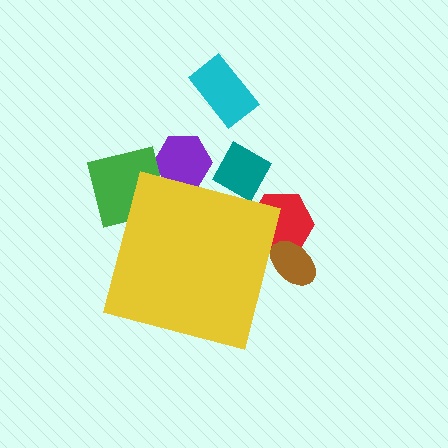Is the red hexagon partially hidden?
Yes, the red hexagon is partially hidden behind the yellow square.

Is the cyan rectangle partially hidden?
No, the cyan rectangle is fully visible.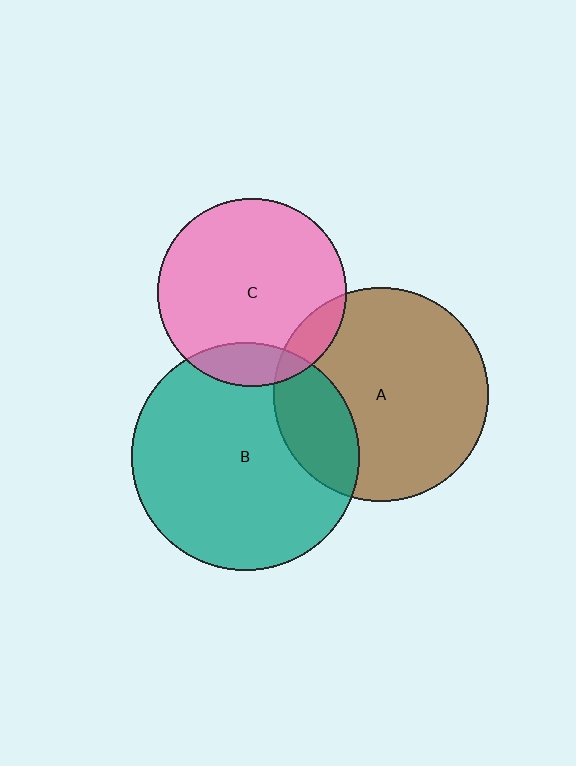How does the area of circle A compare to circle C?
Approximately 1.3 times.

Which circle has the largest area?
Circle B (teal).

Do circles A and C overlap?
Yes.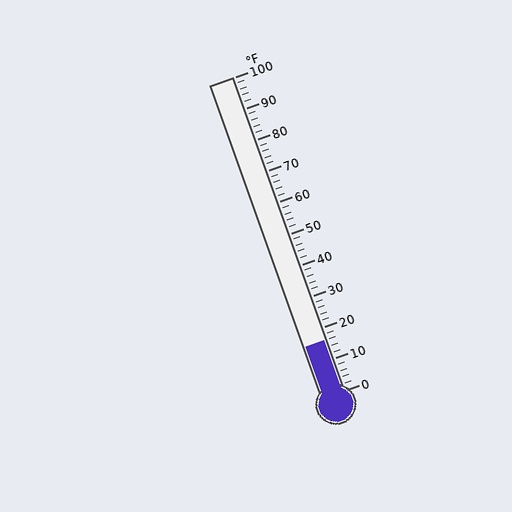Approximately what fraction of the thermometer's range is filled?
The thermometer is filled to approximately 15% of its range.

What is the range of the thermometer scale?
The thermometer scale ranges from 0°F to 100°F.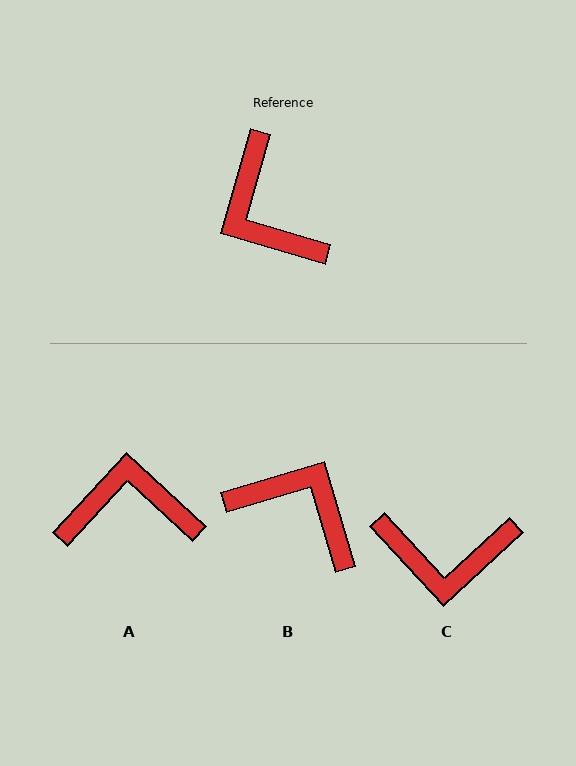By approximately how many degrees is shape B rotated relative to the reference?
Approximately 147 degrees clockwise.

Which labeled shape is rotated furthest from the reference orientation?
B, about 147 degrees away.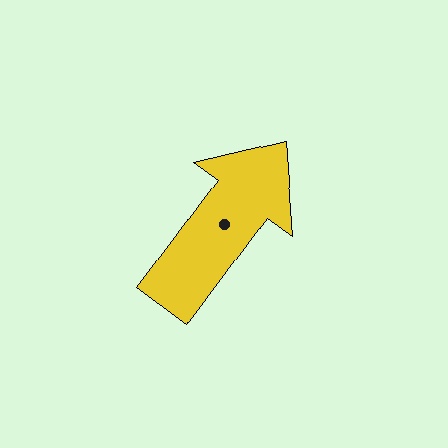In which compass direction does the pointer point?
Northeast.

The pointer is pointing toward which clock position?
Roughly 1 o'clock.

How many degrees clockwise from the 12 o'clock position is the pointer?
Approximately 36 degrees.